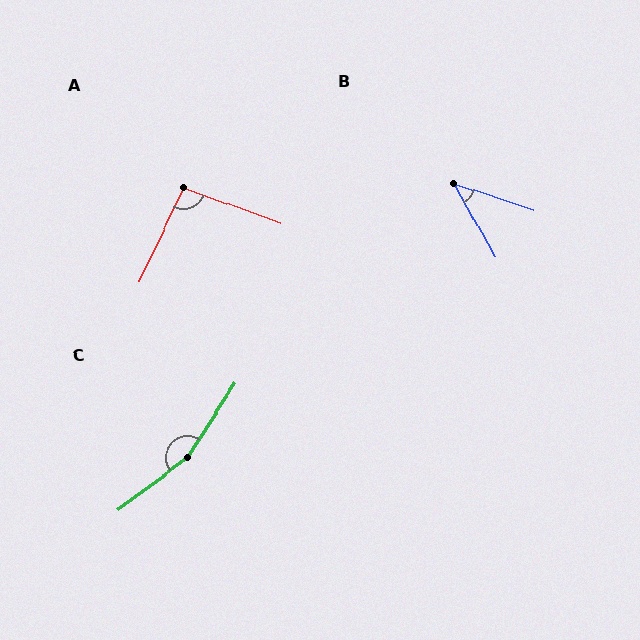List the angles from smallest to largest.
B (43°), A (96°), C (160°).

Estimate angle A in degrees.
Approximately 96 degrees.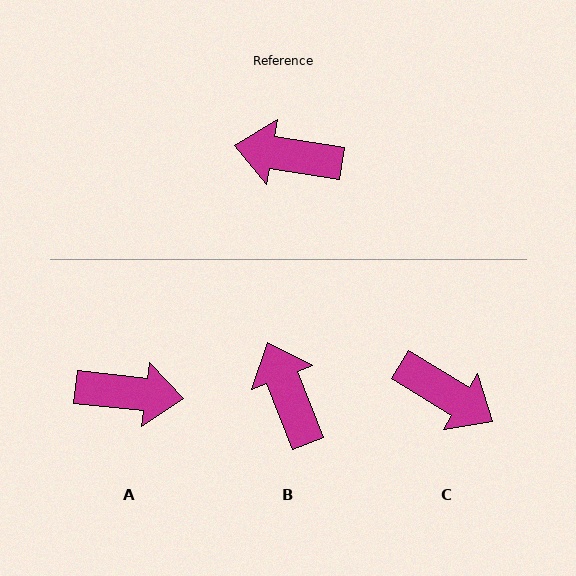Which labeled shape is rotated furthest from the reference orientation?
A, about 177 degrees away.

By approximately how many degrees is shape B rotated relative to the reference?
Approximately 59 degrees clockwise.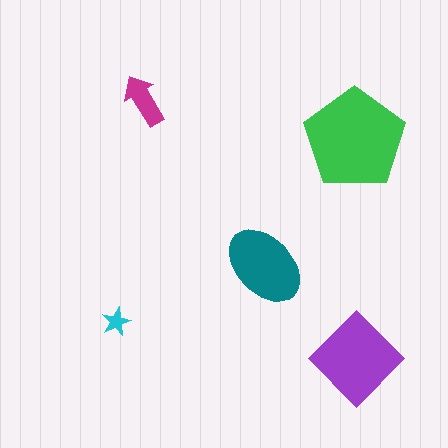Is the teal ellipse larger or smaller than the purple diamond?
Smaller.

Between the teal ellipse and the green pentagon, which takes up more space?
The green pentagon.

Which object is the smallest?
The cyan star.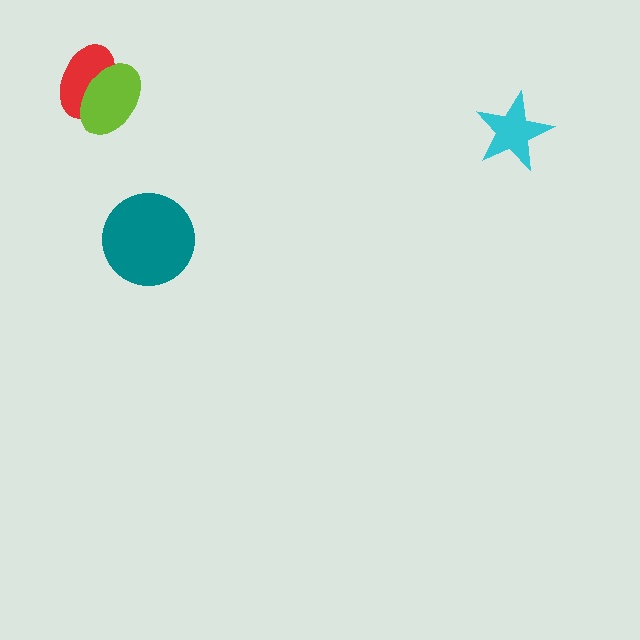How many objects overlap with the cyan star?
0 objects overlap with the cyan star.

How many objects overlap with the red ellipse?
1 object overlaps with the red ellipse.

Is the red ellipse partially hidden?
Yes, it is partially covered by another shape.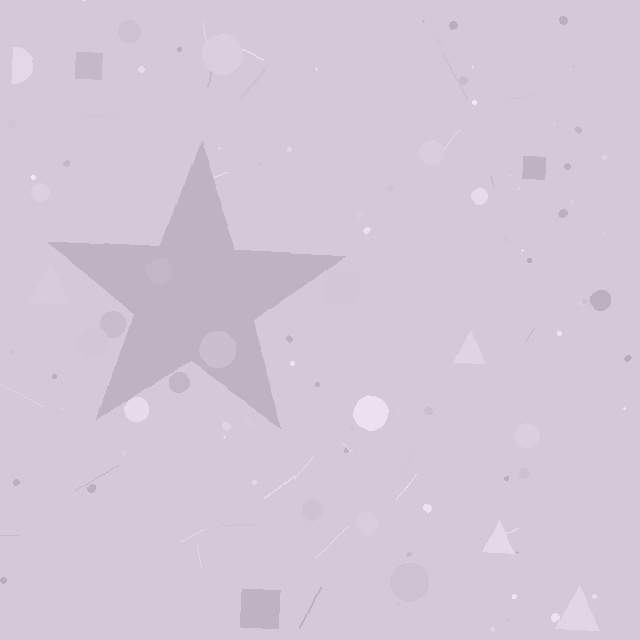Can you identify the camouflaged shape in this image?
The camouflaged shape is a star.